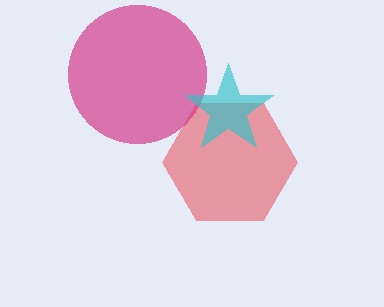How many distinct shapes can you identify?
There are 3 distinct shapes: a red hexagon, a magenta circle, a cyan star.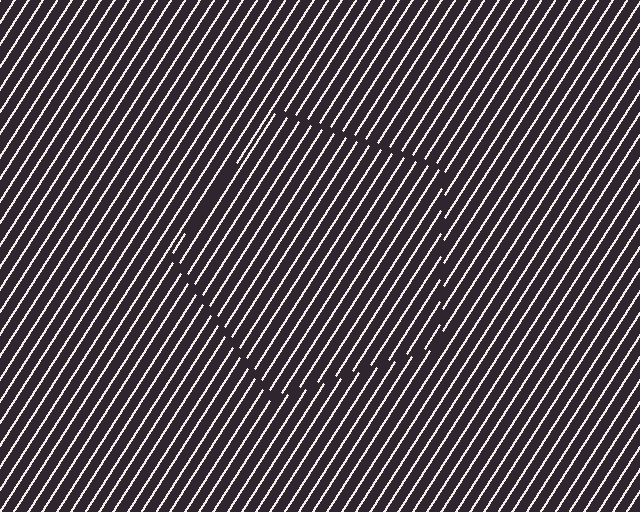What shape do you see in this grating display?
An illusory pentagon. The interior of the shape contains the same grating, shifted by half a period — the contour is defined by the phase discontinuity where line-ends from the inner and outer gratings abut.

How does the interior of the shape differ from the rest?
The interior of the shape contains the same grating, shifted by half a period — the contour is defined by the phase discontinuity where line-ends from the inner and outer gratings abut.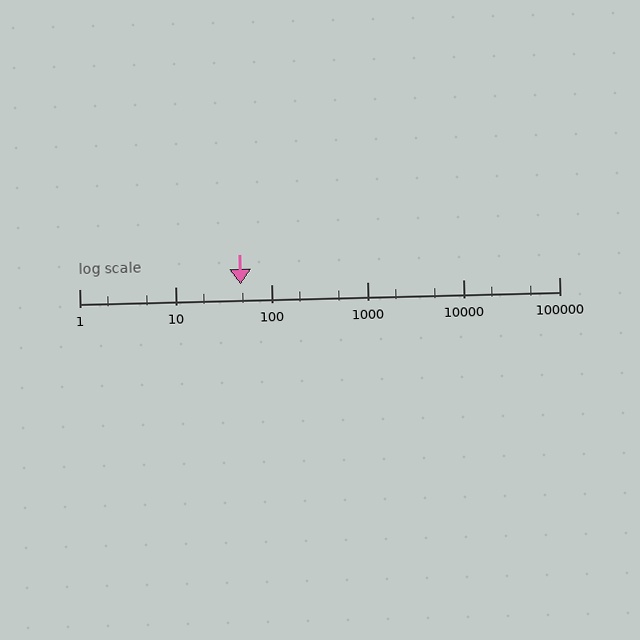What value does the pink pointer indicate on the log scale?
The pointer indicates approximately 48.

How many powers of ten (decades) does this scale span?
The scale spans 5 decades, from 1 to 100000.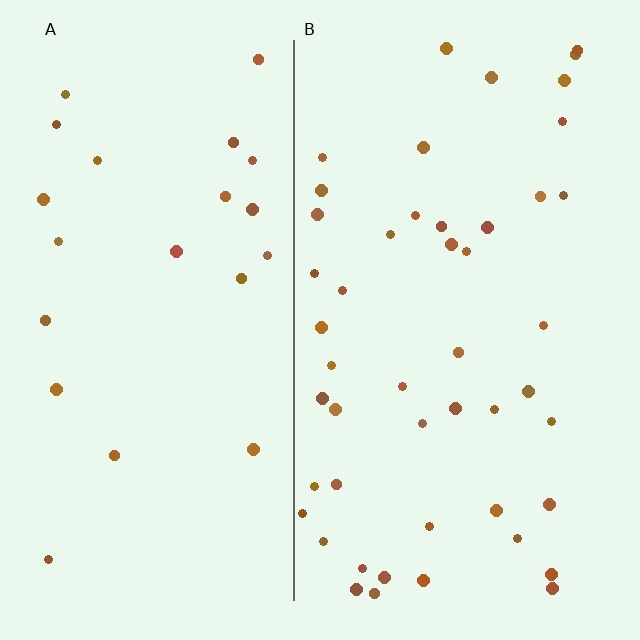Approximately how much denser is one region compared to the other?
Approximately 2.2× — region B over region A.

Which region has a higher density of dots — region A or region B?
B (the right).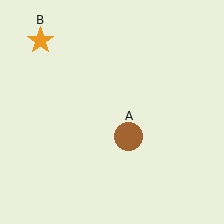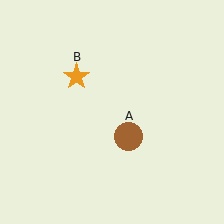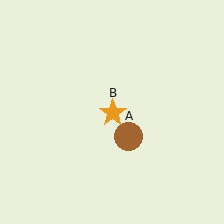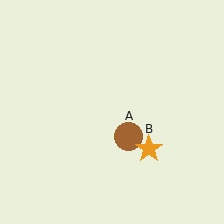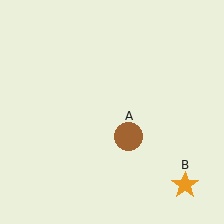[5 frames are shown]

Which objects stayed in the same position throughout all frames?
Brown circle (object A) remained stationary.